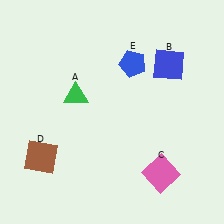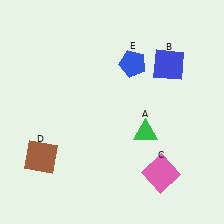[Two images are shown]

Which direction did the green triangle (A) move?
The green triangle (A) moved right.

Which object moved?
The green triangle (A) moved right.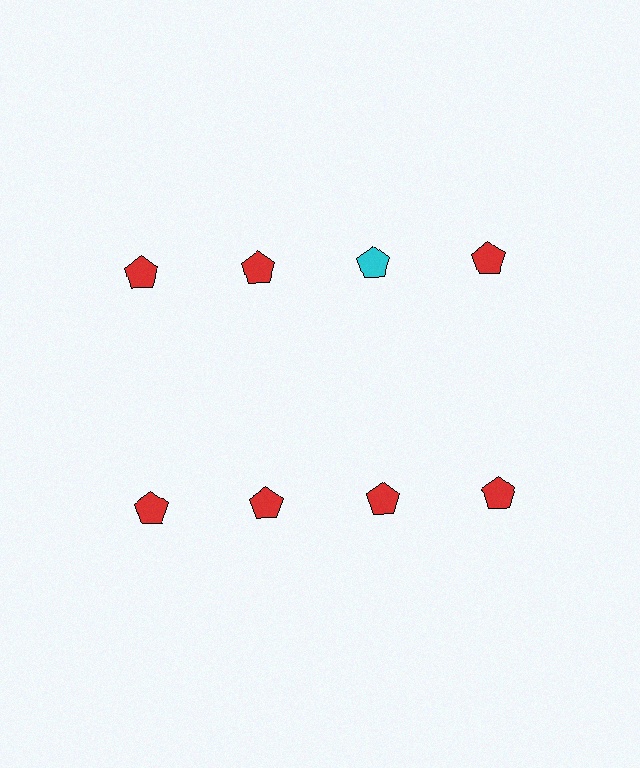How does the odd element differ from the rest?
It has a different color: cyan instead of red.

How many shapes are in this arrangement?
There are 8 shapes arranged in a grid pattern.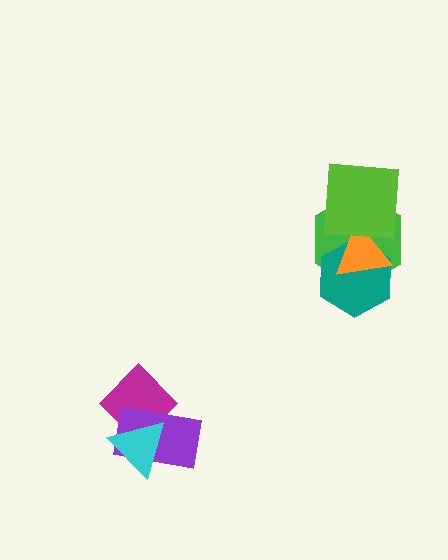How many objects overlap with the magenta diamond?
2 objects overlap with the magenta diamond.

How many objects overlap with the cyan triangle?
2 objects overlap with the cyan triangle.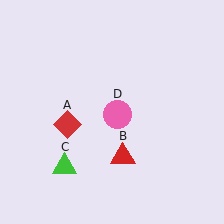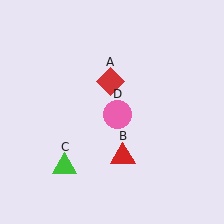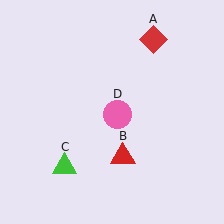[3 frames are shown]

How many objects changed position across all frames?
1 object changed position: red diamond (object A).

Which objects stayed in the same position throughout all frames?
Red triangle (object B) and green triangle (object C) and pink circle (object D) remained stationary.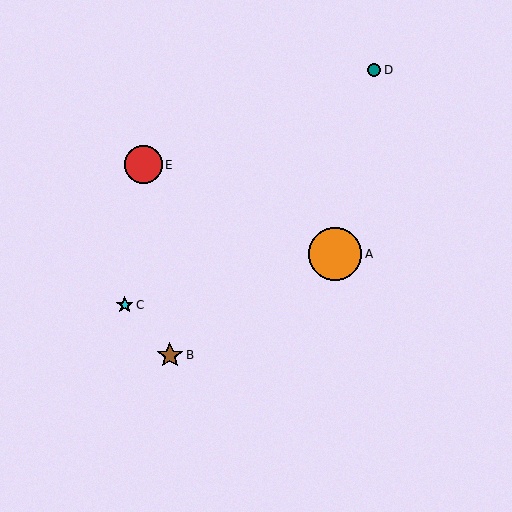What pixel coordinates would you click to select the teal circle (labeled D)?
Click at (374, 70) to select the teal circle D.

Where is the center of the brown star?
The center of the brown star is at (170, 355).